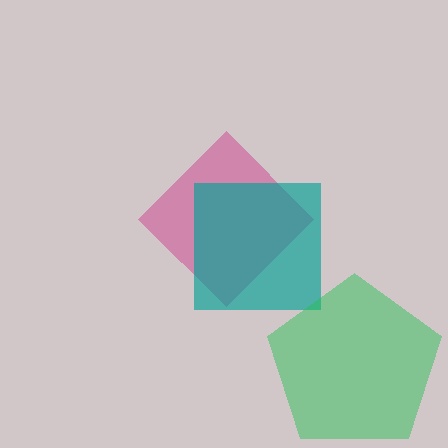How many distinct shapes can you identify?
There are 3 distinct shapes: a magenta diamond, a teal square, a green pentagon.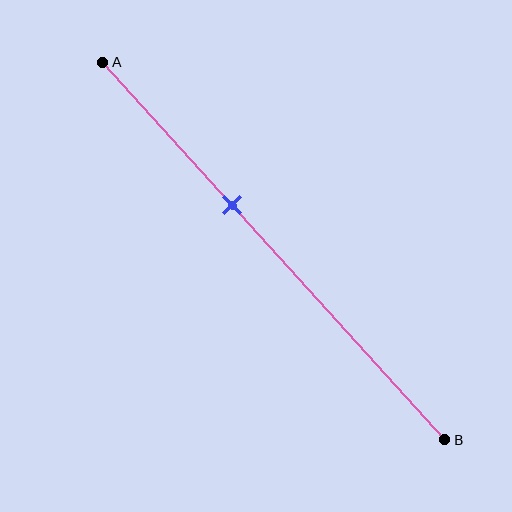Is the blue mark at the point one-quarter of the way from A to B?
No, the mark is at about 40% from A, not at the 25% one-quarter point.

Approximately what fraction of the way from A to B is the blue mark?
The blue mark is approximately 40% of the way from A to B.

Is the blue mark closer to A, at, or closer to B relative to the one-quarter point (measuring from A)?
The blue mark is closer to point B than the one-quarter point of segment AB.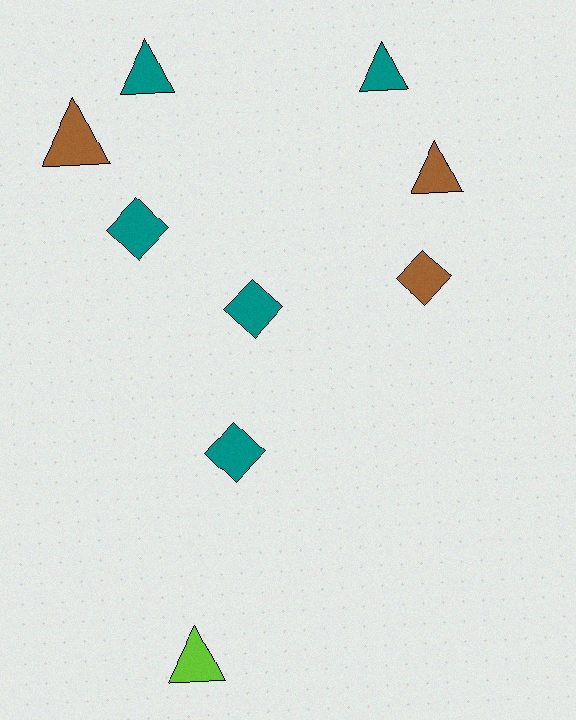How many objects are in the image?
There are 9 objects.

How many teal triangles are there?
There are 2 teal triangles.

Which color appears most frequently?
Teal, with 5 objects.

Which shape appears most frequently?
Triangle, with 5 objects.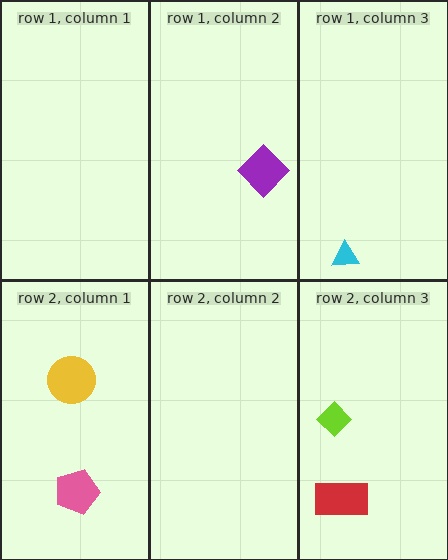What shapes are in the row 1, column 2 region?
The purple diamond.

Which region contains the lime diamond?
The row 2, column 3 region.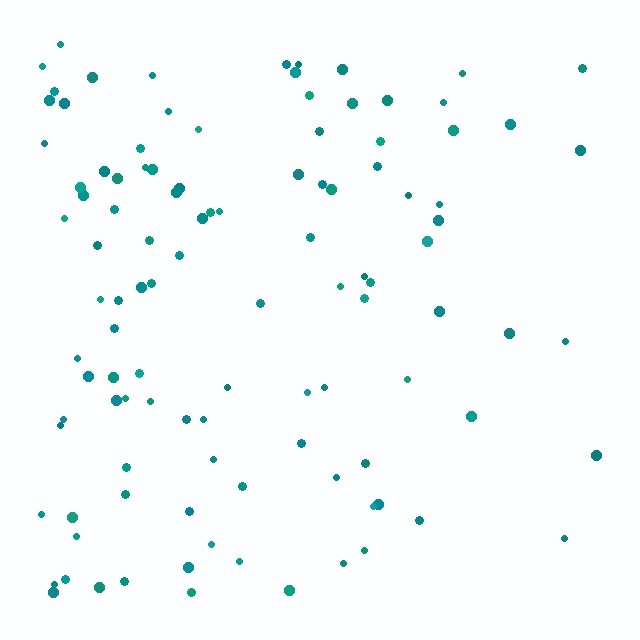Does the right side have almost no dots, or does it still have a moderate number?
Still a moderate number, just noticeably fewer than the left.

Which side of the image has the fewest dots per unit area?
The right.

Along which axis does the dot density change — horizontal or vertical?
Horizontal.